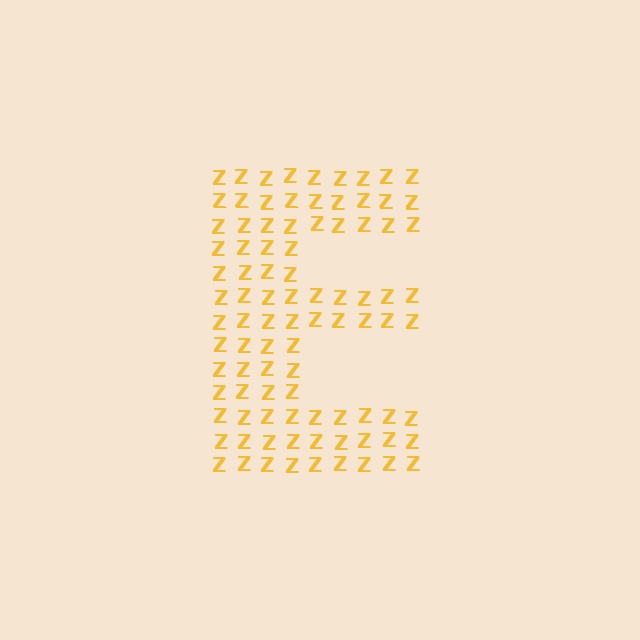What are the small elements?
The small elements are letter Z's.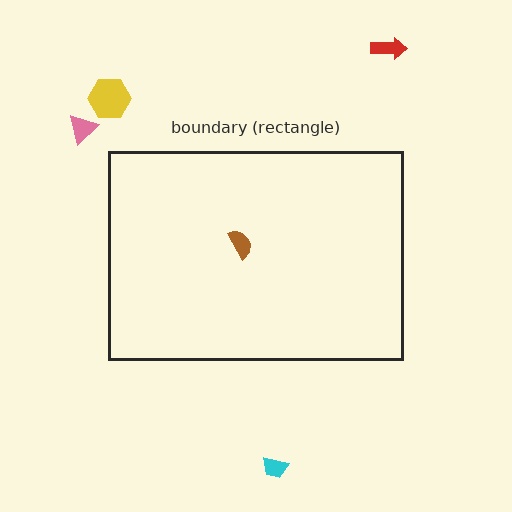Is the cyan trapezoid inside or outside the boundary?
Outside.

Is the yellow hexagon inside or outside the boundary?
Outside.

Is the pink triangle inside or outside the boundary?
Outside.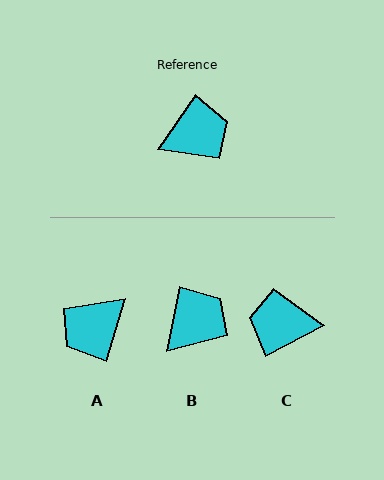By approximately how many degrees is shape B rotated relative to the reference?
Approximately 24 degrees counter-clockwise.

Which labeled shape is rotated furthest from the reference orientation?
A, about 162 degrees away.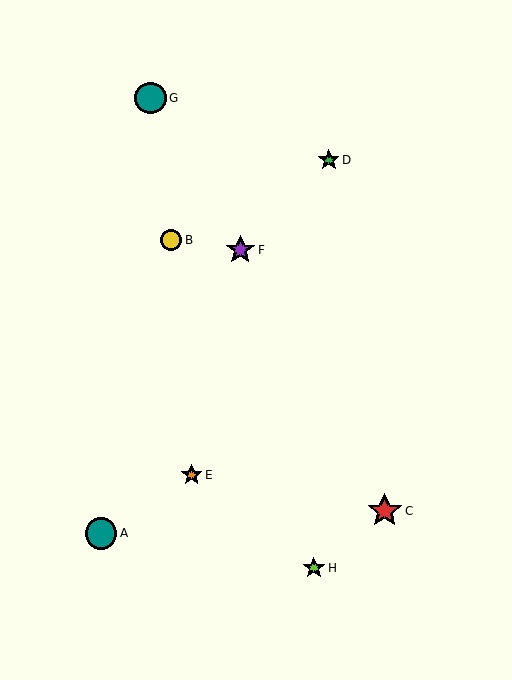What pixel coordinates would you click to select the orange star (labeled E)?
Click at (192, 475) to select the orange star E.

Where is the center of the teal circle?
The center of the teal circle is at (150, 98).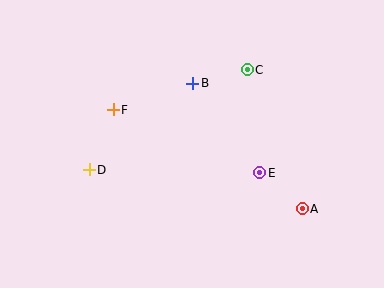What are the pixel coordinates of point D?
Point D is at (89, 170).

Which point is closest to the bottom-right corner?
Point A is closest to the bottom-right corner.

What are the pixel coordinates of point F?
Point F is at (113, 110).